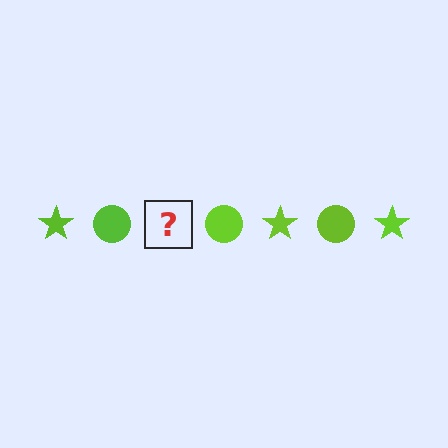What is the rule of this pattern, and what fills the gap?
The rule is that the pattern cycles through star, circle shapes in lime. The gap should be filled with a lime star.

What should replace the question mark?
The question mark should be replaced with a lime star.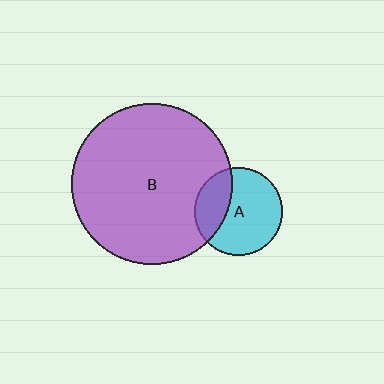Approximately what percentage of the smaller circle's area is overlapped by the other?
Approximately 30%.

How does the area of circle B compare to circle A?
Approximately 3.3 times.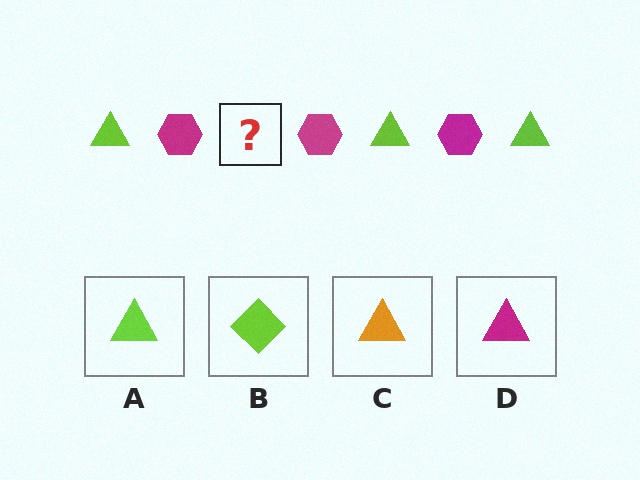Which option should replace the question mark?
Option A.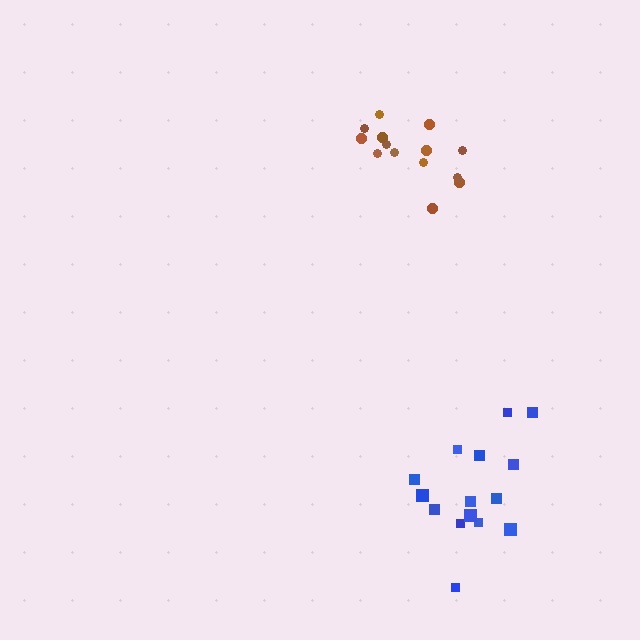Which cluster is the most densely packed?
Brown.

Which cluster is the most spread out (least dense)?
Blue.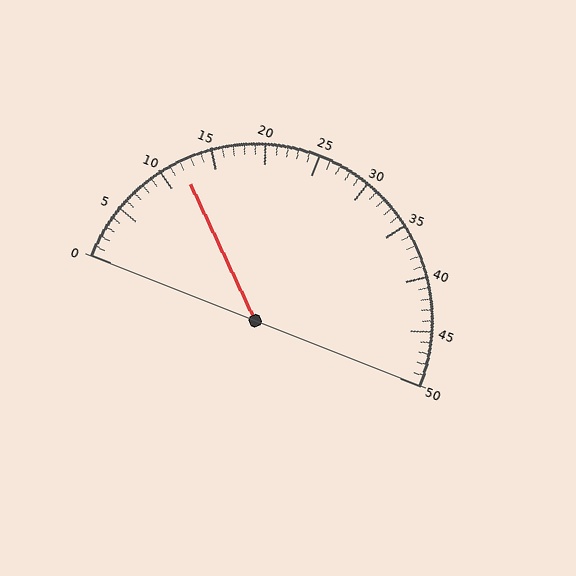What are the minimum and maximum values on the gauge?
The gauge ranges from 0 to 50.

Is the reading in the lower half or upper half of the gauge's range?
The reading is in the lower half of the range (0 to 50).